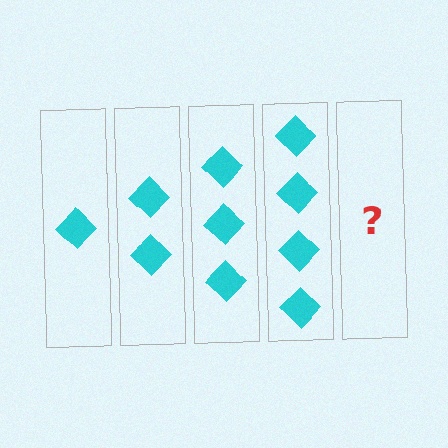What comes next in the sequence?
The next element should be 5 diamonds.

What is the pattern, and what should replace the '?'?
The pattern is that each step adds one more diamond. The '?' should be 5 diamonds.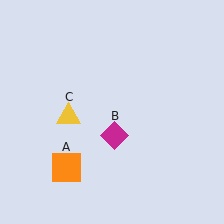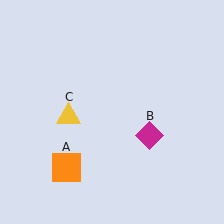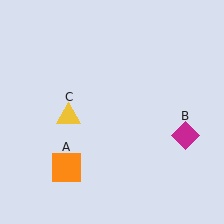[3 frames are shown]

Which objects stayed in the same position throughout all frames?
Orange square (object A) and yellow triangle (object C) remained stationary.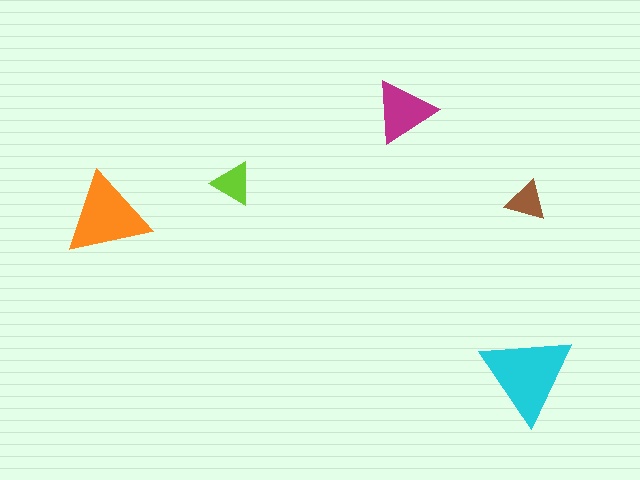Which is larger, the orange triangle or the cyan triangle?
The cyan one.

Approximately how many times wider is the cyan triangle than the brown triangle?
About 2.5 times wider.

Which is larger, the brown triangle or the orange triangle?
The orange one.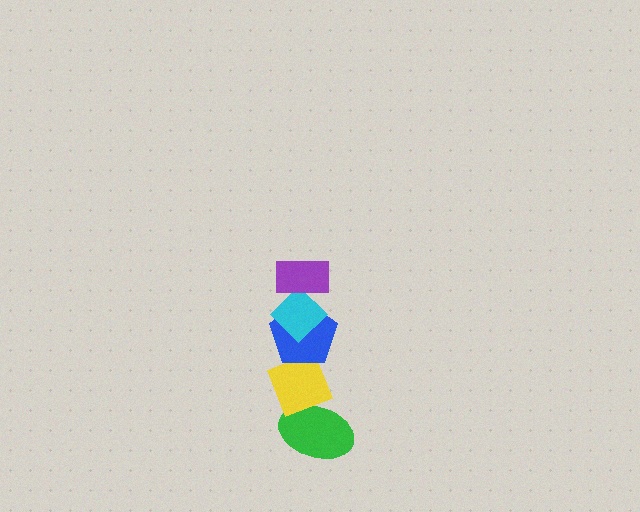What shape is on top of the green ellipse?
The yellow diamond is on top of the green ellipse.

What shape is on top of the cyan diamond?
The purple rectangle is on top of the cyan diamond.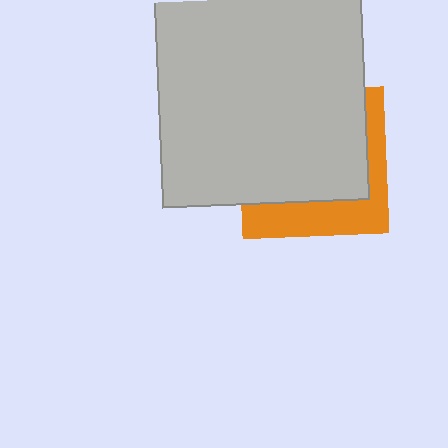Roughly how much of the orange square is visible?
A small part of it is visible (roughly 33%).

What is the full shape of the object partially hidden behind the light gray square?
The partially hidden object is an orange square.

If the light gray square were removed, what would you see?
You would see the complete orange square.